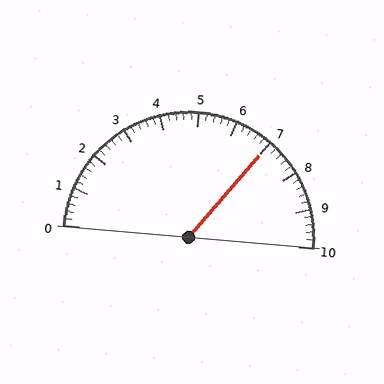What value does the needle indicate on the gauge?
The needle indicates approximately 7.0.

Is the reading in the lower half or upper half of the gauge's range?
The reading is in the upper half of the range (0 to 10).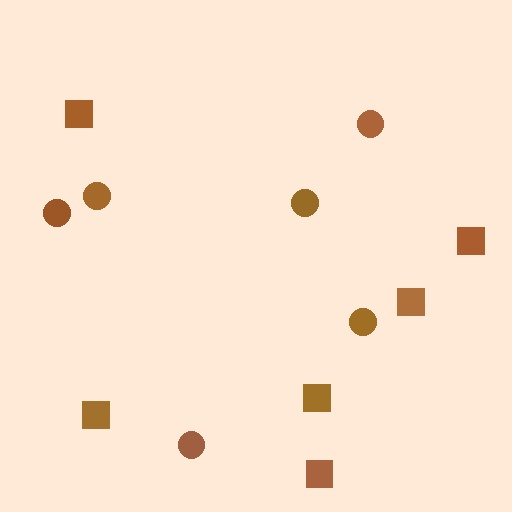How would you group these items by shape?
There are 2 groups: one group of circles (6) and one group of squares (6).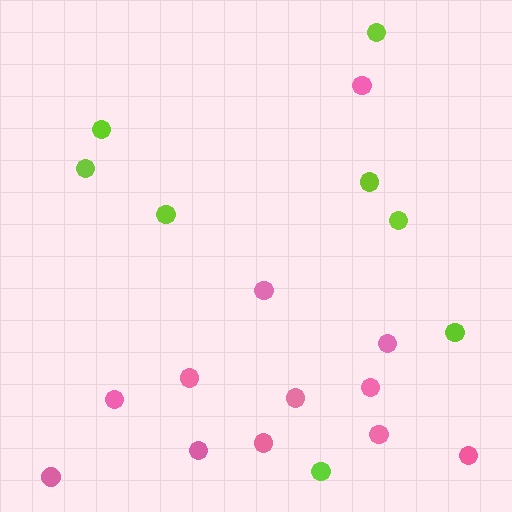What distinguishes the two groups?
There are 2 groups: one group of pink circles (12) and one group of lime circles (8).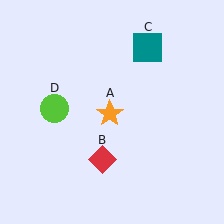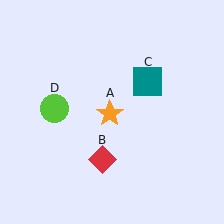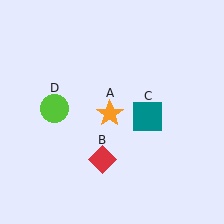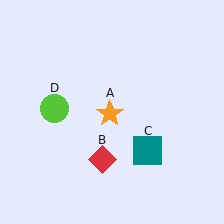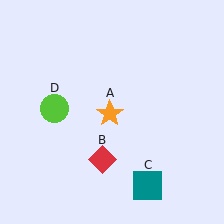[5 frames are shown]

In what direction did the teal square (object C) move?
The teal square (object C) moved down.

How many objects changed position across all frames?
1 object changed position: teal square (object C).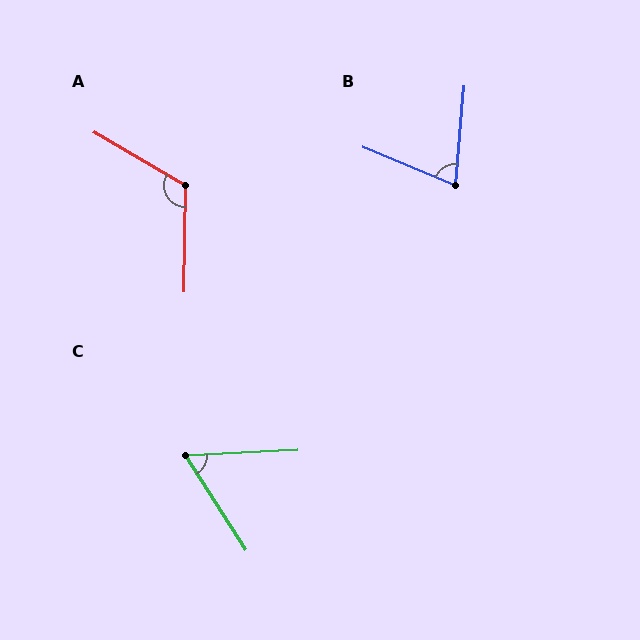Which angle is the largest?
A, at approximately 120 degrees.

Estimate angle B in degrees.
Approximately 72 degrees.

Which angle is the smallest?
C, at approximately 60 degrees.